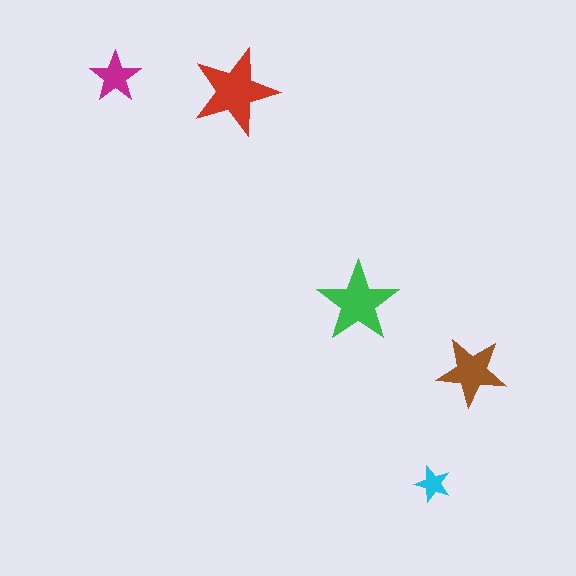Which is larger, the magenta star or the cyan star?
The magenta one.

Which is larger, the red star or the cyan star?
The red one.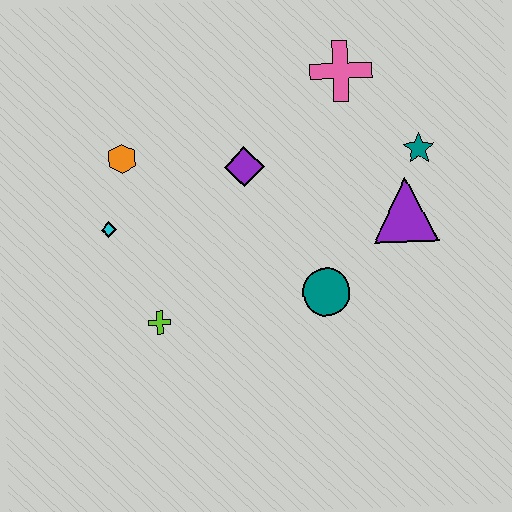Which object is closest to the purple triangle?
The teal star is closest to the purple triangle.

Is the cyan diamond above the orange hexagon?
No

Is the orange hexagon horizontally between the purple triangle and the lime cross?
No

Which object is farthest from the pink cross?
The lime cross is farthest from the pink cross.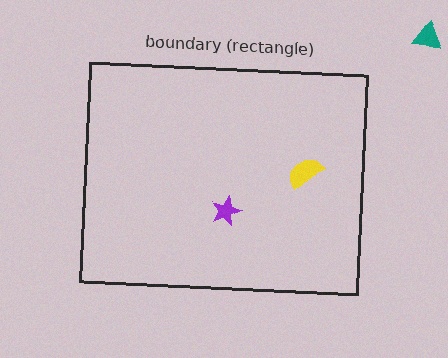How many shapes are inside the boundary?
2 inside, 1 outside.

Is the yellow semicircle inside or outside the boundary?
Inside.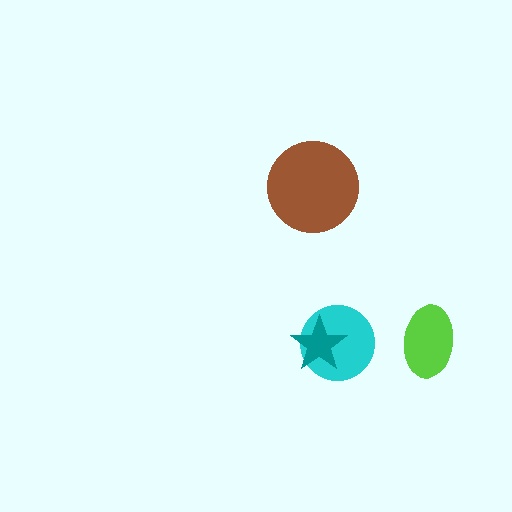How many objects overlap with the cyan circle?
1 object overlaps with the cyan circle.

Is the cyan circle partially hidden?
Yes, it is partially covered by another shape.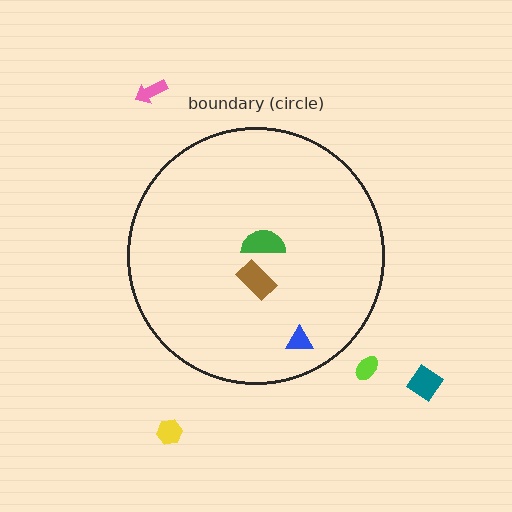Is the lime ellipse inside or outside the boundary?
Outside.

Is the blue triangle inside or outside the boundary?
Inside.